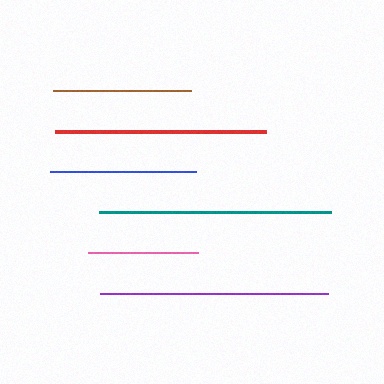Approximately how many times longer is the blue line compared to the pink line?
The blue line is approximately 1.3 times the length of the pink line.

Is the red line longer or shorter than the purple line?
The purple line is longer than the red line.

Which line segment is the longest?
The teal line is the longest at approximately 232 pixels.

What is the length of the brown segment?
The brown segment is approximately 138 pixels long.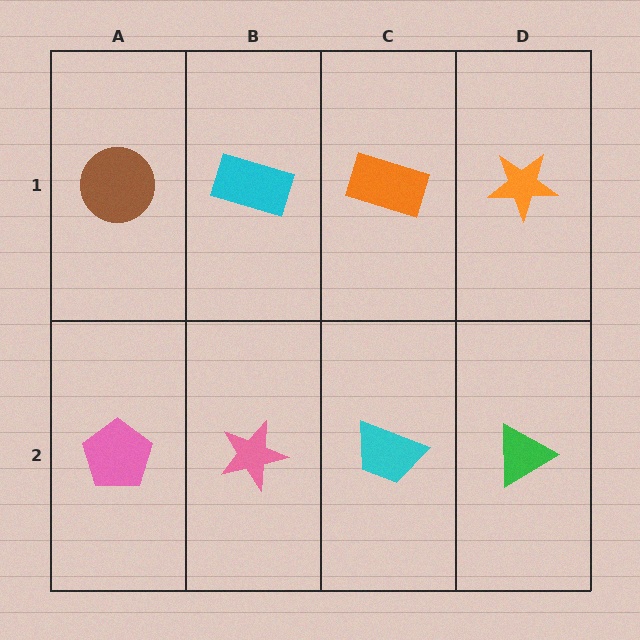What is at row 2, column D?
A green triangle.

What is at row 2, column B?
A pink star.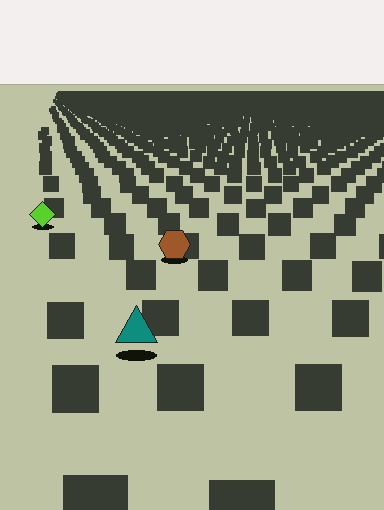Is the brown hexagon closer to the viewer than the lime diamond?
Yes. The brown hexagon is closer — you can tell from the texture gradient: the ground texture is coarser near it.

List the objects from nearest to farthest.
From nearest to farthest: the teal triangle, the brown hexagon, the lime diamond.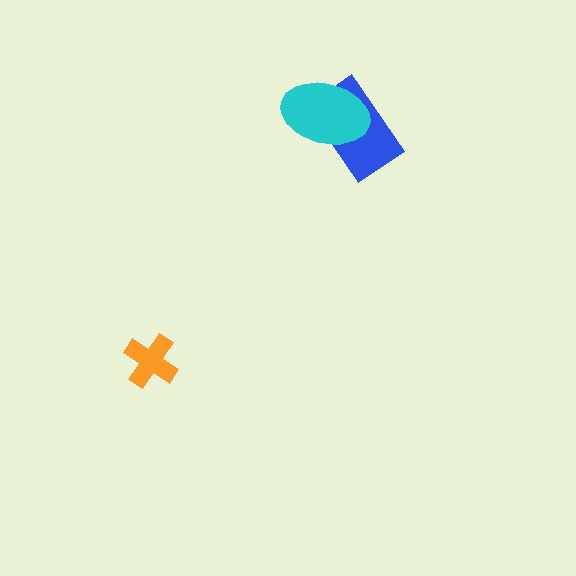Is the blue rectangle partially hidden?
Yes, it is partially covered by another shape.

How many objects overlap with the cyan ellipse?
1 object overlaps with the cyan ellipse.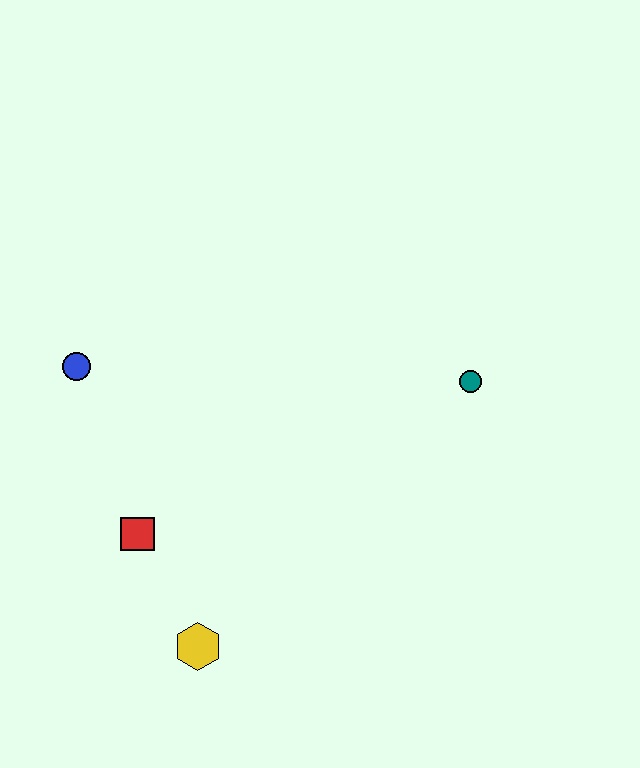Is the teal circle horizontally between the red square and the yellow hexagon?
No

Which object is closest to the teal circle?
The red square is closest to the teal circle.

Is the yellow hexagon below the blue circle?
Yes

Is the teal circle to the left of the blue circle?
No